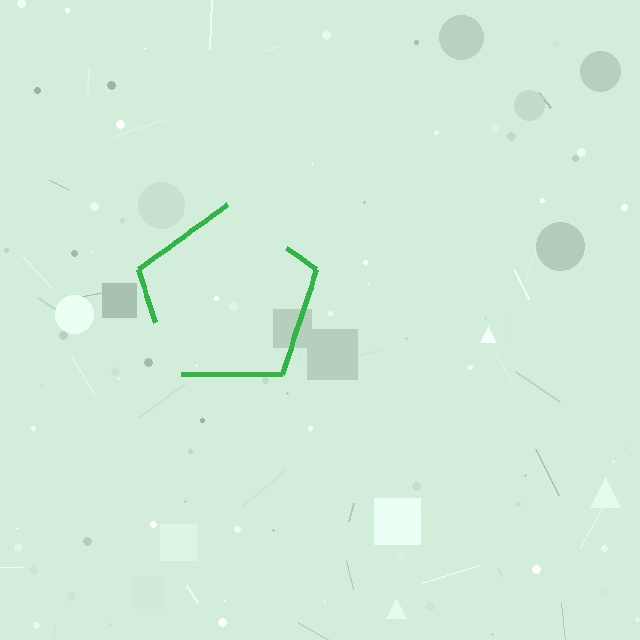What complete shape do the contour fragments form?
The contour fragments form a pentagon.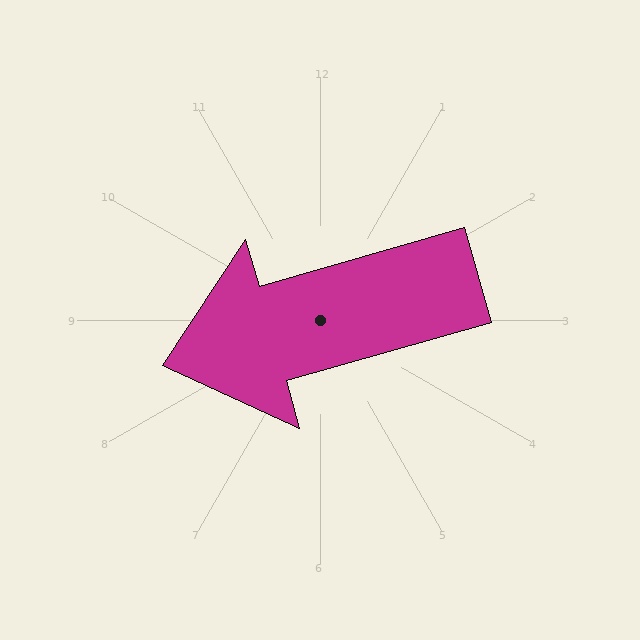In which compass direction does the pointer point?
West.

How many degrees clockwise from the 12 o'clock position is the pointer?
Approximately 254 degrees.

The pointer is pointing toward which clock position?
Roughly 8 o'clock.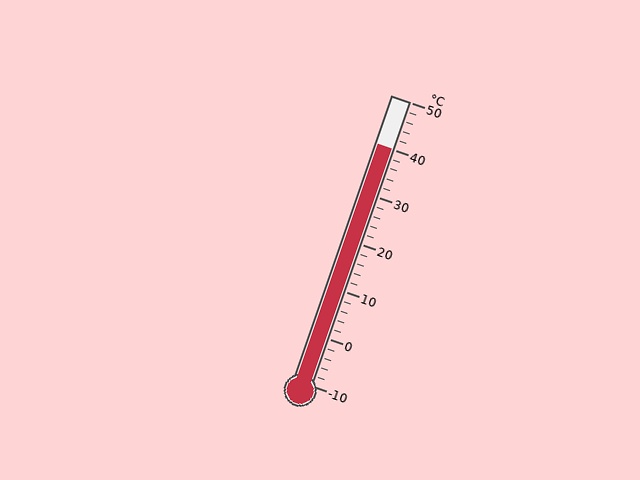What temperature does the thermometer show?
The thermometer shows approximately 40°C.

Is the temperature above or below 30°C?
The temperature is above 30°C.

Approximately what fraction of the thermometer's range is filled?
The thermometer is filled to approximately 85% of its range.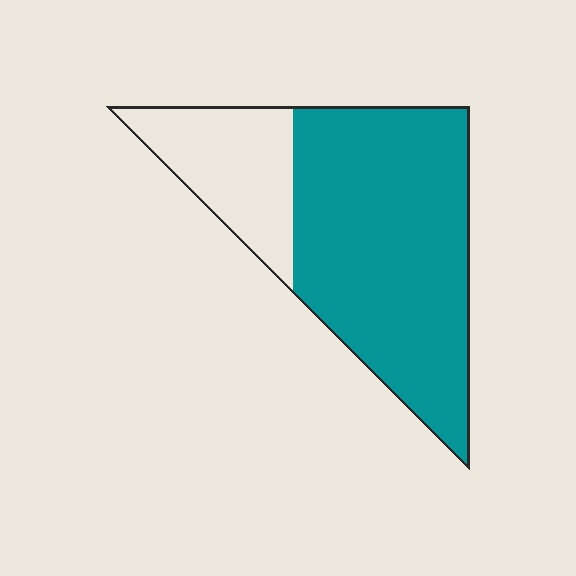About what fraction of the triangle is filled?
About three quarters (3/4).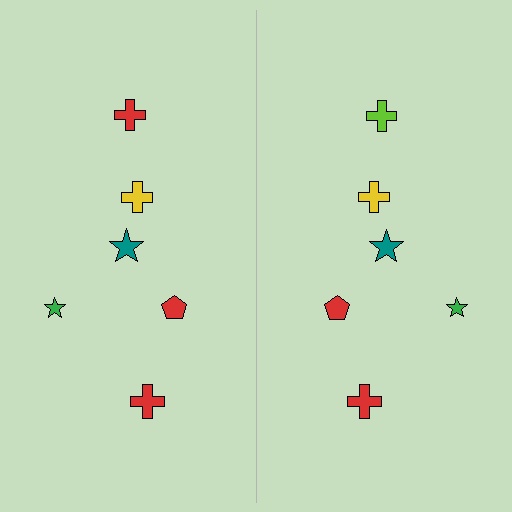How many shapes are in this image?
There are 12 shapes in this image.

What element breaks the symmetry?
The lime cross on the right side breaks the symmetry — its mirror counterpart is red.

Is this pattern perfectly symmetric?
No, the pattern is not perfectly symmetric. The lime cross on the right side breaks the symmetry — its mirror counterpart is red.